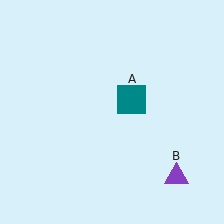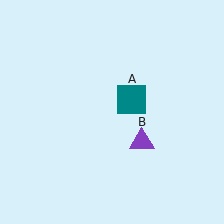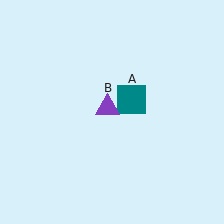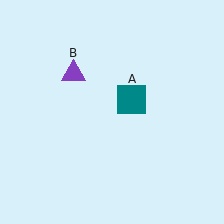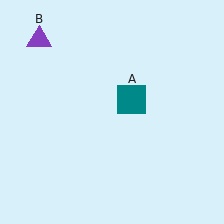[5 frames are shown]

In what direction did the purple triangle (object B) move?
The purple triangle (object B) moved up and to the left.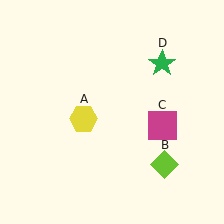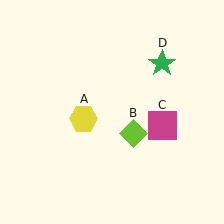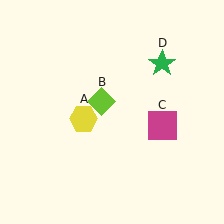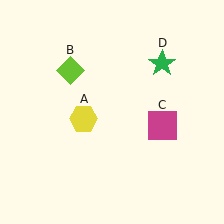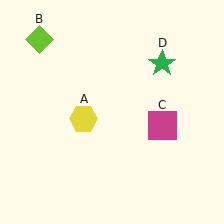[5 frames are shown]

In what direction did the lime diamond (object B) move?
The lime diamond (object B) moved up and to the left.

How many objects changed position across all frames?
1 object changed position: lime diamond (object B).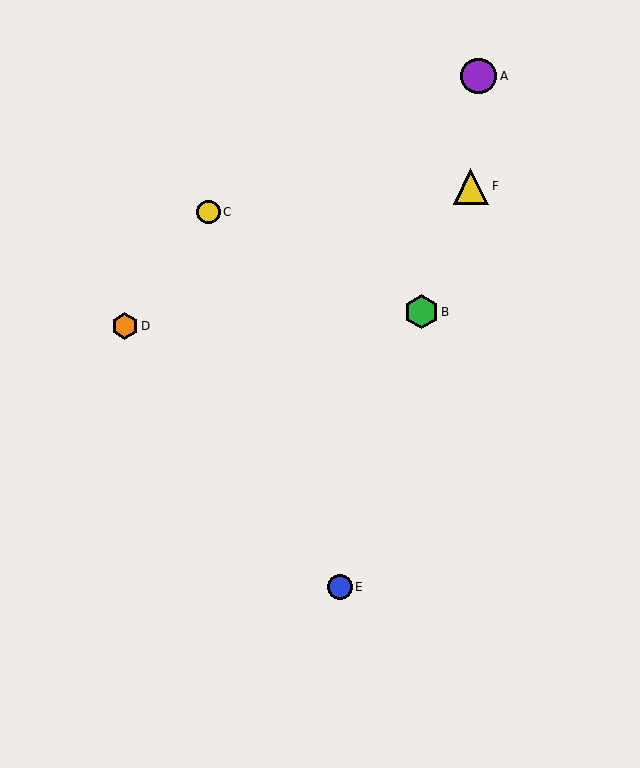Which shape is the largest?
The yellow triangle (labeled F) is the largest.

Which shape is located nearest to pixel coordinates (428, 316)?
The green hexagon (labeled B) at (421, 312) is nearest to that location.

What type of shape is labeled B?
Shape B is a green hexagon.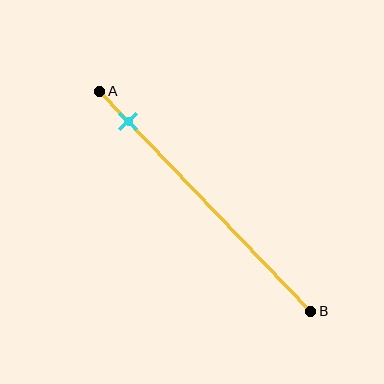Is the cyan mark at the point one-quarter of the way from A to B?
No, the mark is at about 15% from A, not at the 25% one-quarter point.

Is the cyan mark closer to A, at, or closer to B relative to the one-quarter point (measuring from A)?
The cyan mark is closer to point A than the one-quarter point of segment AB.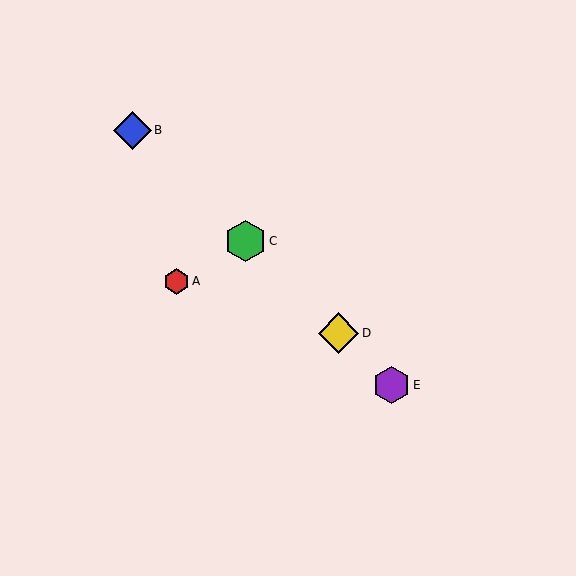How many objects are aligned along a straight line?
4 objects (B, C, D, E) are aligned along a straight line.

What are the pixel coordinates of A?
Object A is at (176, 281).